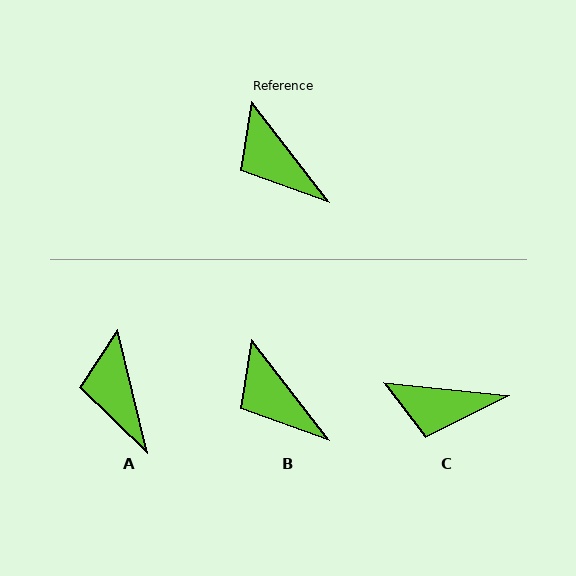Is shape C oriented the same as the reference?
No, it is off by about 46 degrees.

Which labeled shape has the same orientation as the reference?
B.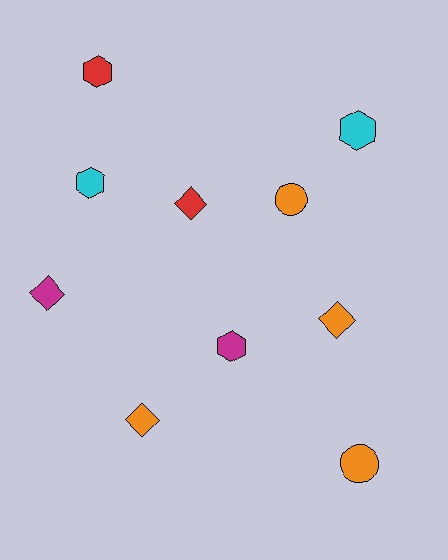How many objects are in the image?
There are 10 objects.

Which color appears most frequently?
Orange, with 4 objects.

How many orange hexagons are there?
There are no orange hexagons.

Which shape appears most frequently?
Diamond, with 4 objects.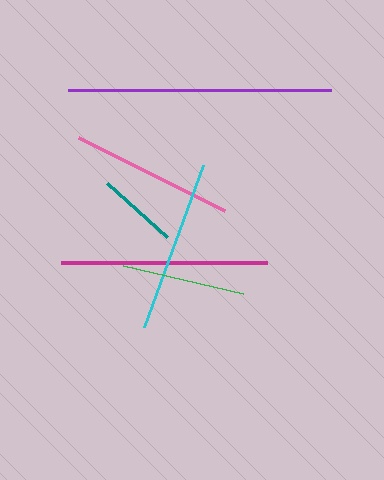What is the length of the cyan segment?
The cyan segment is approximately 172 pixels long.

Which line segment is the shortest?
The teal line is the shortest at approximately 81 pixels.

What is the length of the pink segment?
The pink segment is approximately 163 pixels long.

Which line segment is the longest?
The purple line is the longest at approximately 263 pixels.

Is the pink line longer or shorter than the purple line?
The purple line is longer than the pink line.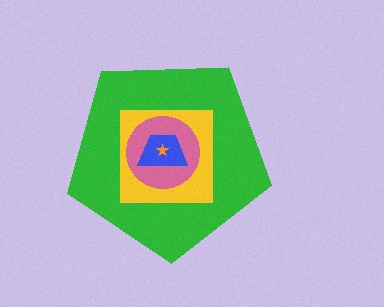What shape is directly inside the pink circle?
The blue trapezoid.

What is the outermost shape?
The green pentagon.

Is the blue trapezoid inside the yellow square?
Yes.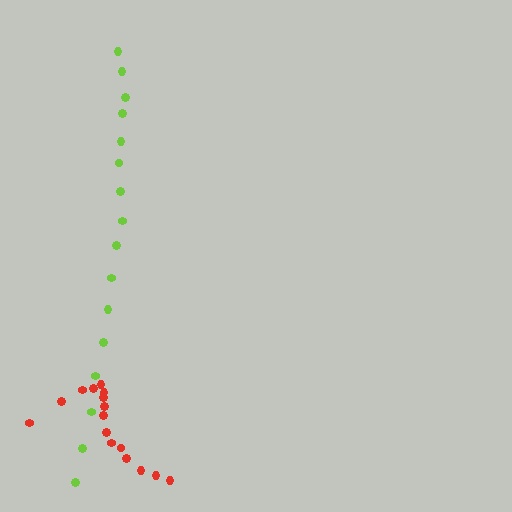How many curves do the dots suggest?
There are 2 distinct paths.